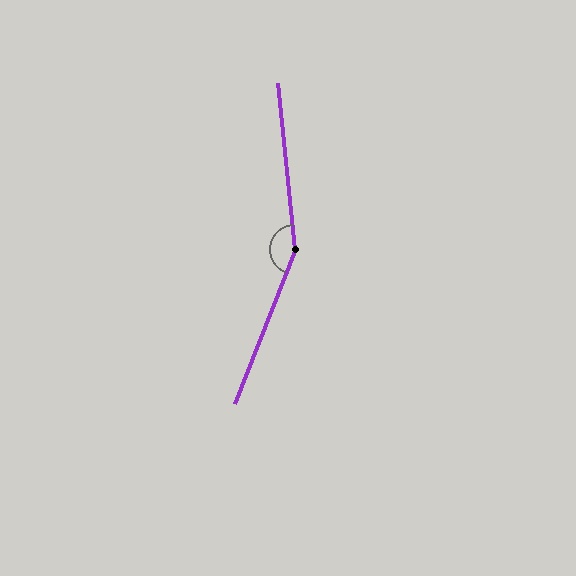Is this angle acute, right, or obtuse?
It is obtuse.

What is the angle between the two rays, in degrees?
Approximately 153 degrees.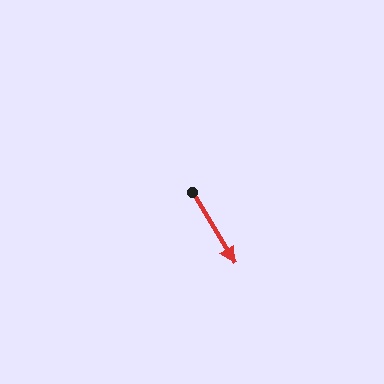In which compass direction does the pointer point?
Southeast.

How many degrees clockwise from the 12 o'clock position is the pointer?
Approximately 149 degrees.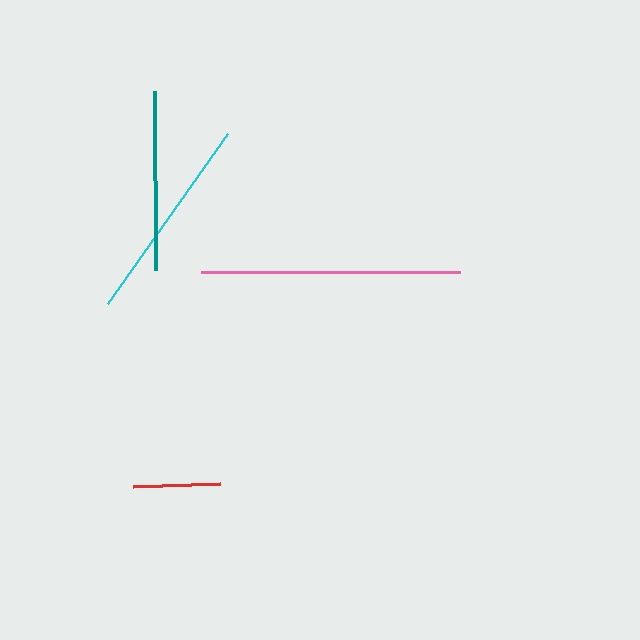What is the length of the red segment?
The red segment is approximately 87 pixels long.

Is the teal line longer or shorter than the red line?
The teal line is longer than the red line.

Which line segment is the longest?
The pink line is the longest at approximately 259 pixels.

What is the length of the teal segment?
The teal segment is approximately 179 pixels long.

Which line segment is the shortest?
The red line is the shortest at approximately 87 pixels.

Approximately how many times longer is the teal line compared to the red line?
The teal line is approximately 2.1 times the length of the red line.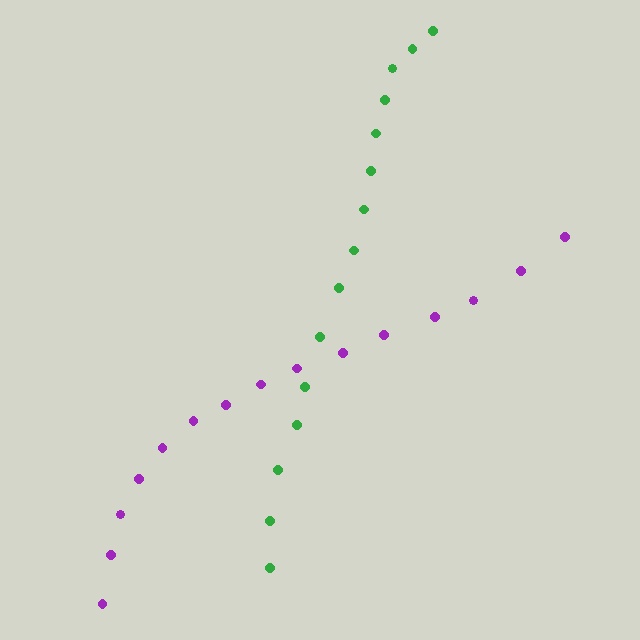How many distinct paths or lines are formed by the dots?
There are 2 distinct paths.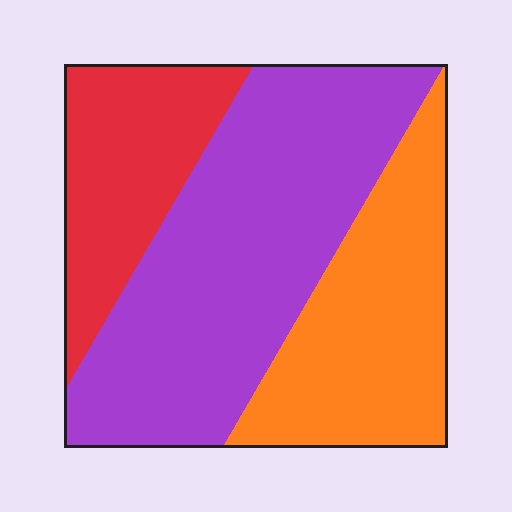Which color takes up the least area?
Red, at roughly 20%.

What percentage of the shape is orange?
Orange covers roughly 30% of the shape.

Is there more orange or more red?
Orange.